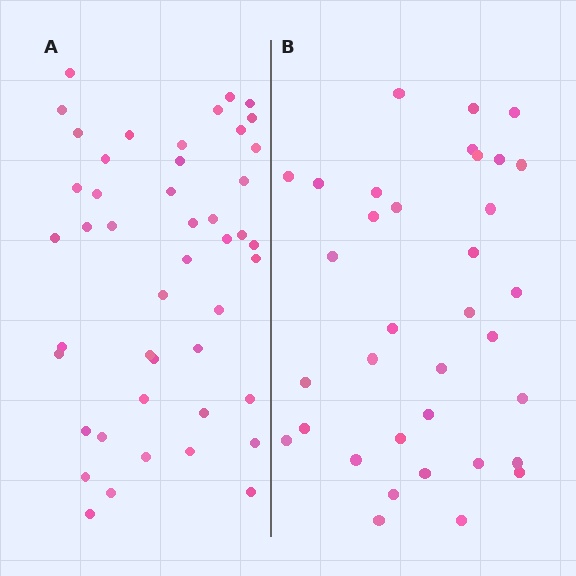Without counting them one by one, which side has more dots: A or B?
Region A (the left region) has more dots.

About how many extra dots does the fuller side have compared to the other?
Region A has roughly 12 or so more dots than region B.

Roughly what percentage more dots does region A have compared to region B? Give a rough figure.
About 30% more.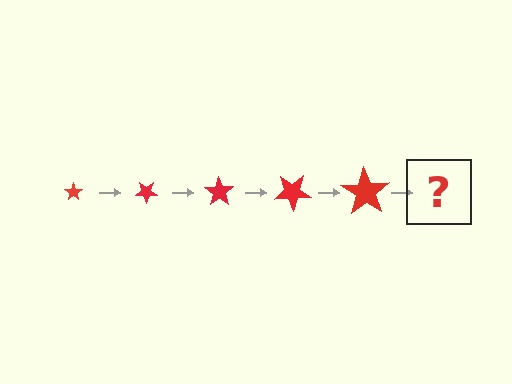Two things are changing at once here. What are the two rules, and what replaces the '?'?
The two rules are that the star grows larger each step and it rotates 35 degrees each step. The '?' should be a star, larger than the previous one and rotated 175 degrees from the start.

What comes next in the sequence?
The next element should be a star, larger than the previous one and rotated 175 degrees from the start.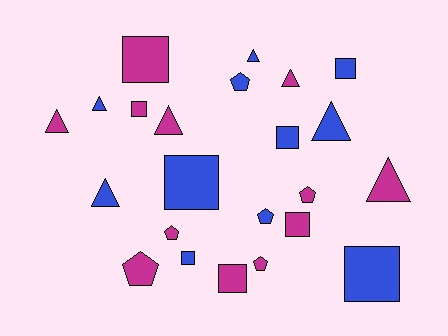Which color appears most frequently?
Magenta, with 12 objects.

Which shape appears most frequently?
Square, with 9 objects.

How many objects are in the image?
There are 23 objects.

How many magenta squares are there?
There are 4 magenta squares.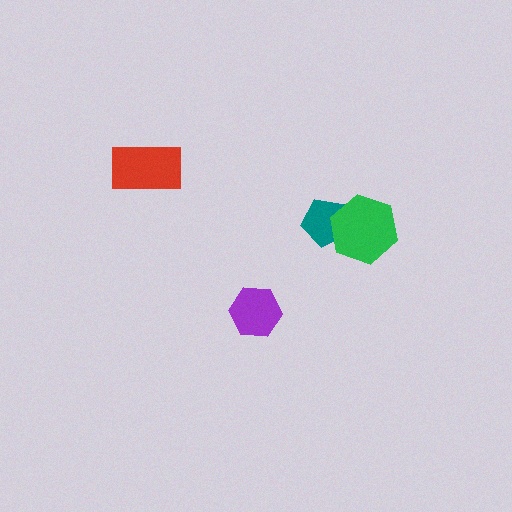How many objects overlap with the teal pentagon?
1 object overlaps with the teal pentagon.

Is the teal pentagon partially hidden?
Yes, it is partially covered by another shape.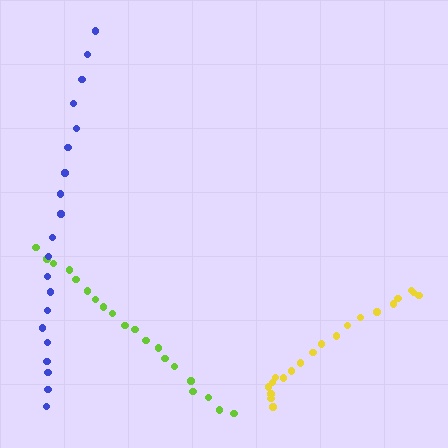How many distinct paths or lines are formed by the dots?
There are 3 distinct paths.